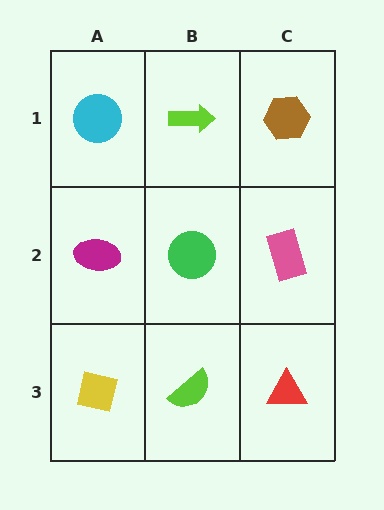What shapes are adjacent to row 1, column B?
A green circle (row 2, column B), a cyan circle (row 1, column A), a brown hexagon (row 1, column C).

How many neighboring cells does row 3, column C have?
2.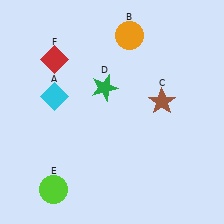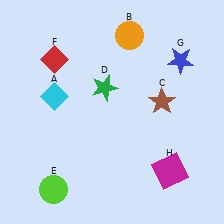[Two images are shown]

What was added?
A blue star (G), a magenta square (H) were added in Image 2.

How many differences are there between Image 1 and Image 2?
There are 2 differences between the two images.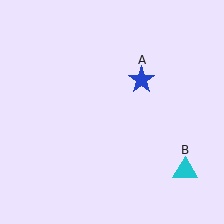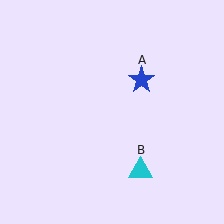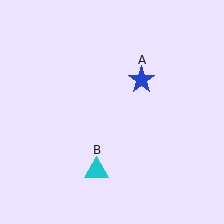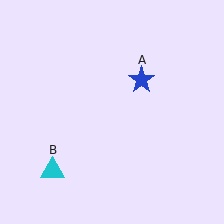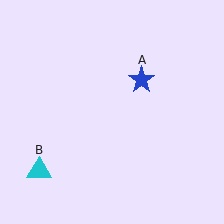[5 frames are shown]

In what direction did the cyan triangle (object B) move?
The cyan triangle (object B) moved left.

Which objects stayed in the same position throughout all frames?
Blue star (object A) remained stationary.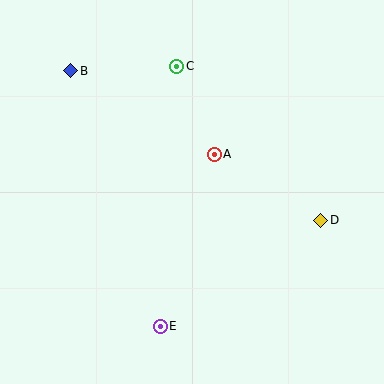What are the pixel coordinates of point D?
Point D is at (321, 220).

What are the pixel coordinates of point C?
Point C is at (177, 66).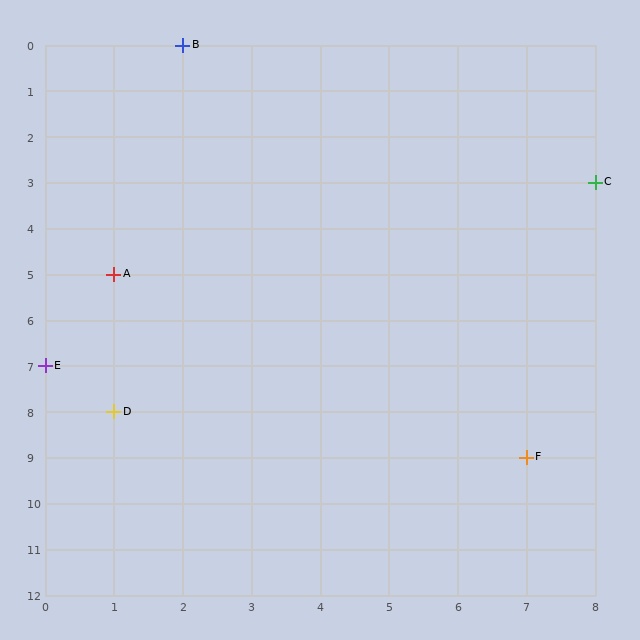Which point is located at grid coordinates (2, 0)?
Point B is at (2, 0).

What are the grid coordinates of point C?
Point C is at grid coordinates (8, 3).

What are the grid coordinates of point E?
Point E is at grid coordinates (0, 7).